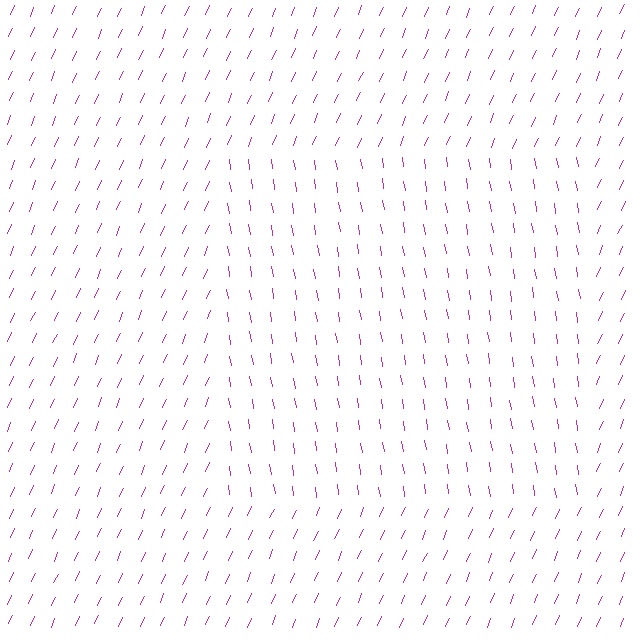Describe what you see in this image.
The image is filled with small magenta line segments. A rectangle region in the image has lines oriented differently from the surrounding lines, creating a visible texture boundary.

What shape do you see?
I see a rectangle.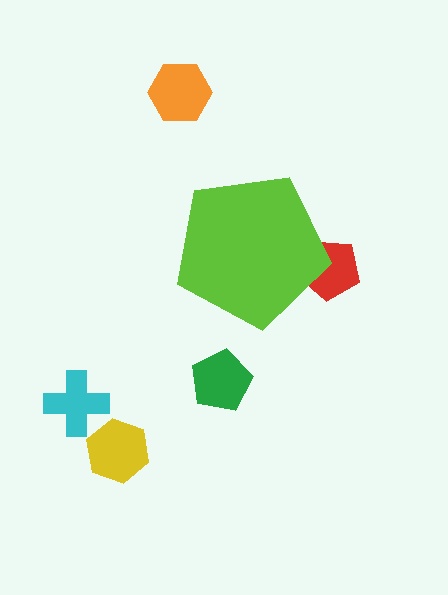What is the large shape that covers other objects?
A lime pentagon.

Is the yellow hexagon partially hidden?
No, the yellow hexagon is fully visible.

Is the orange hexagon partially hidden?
No, the orange hexagon is fully visible.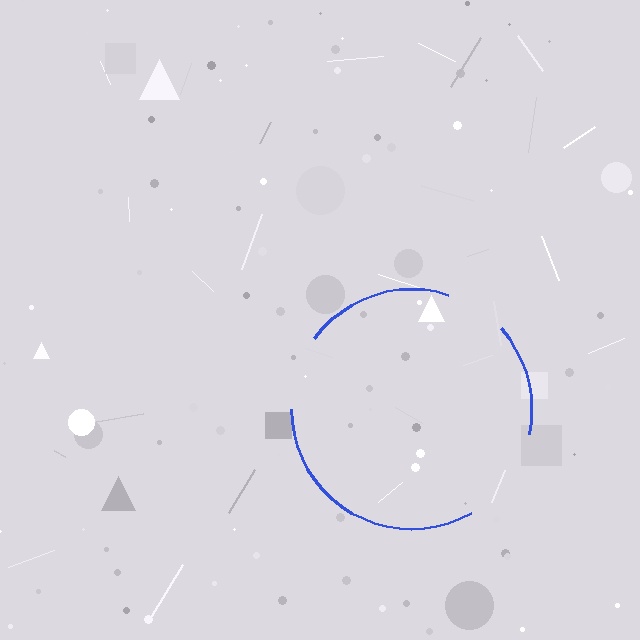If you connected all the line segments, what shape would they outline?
They would outline a circle.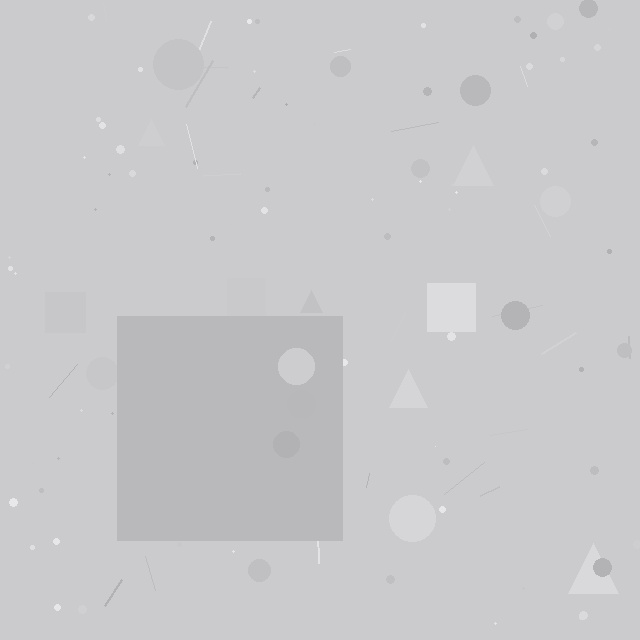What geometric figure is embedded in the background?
A square is embedded in the background.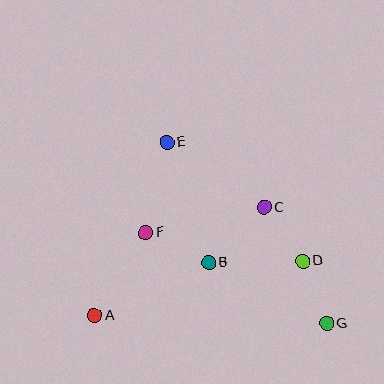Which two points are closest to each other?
Points C and D are closest to each other.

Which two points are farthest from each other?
Points E and G are farthest from each other.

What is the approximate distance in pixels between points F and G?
The distance between F and G is approximately 203 pixels.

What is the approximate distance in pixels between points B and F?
The distance between B and F is approximately 70 pixels.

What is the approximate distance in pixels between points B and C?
The distance between B and C is approximately 78 pixels.